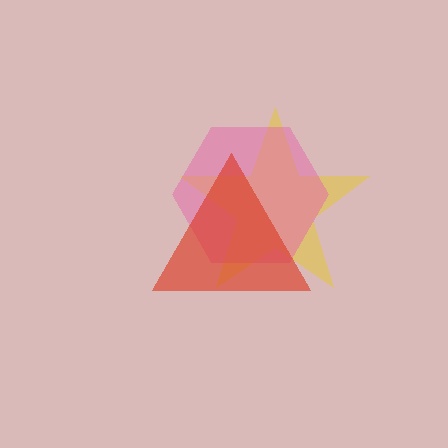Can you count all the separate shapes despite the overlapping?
Yes, there are 3 separate shapes.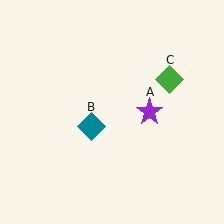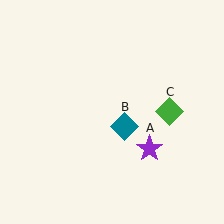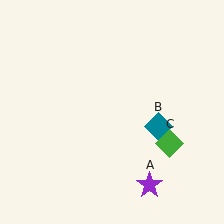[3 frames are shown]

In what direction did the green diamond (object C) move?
The green diamond (object C) moved down.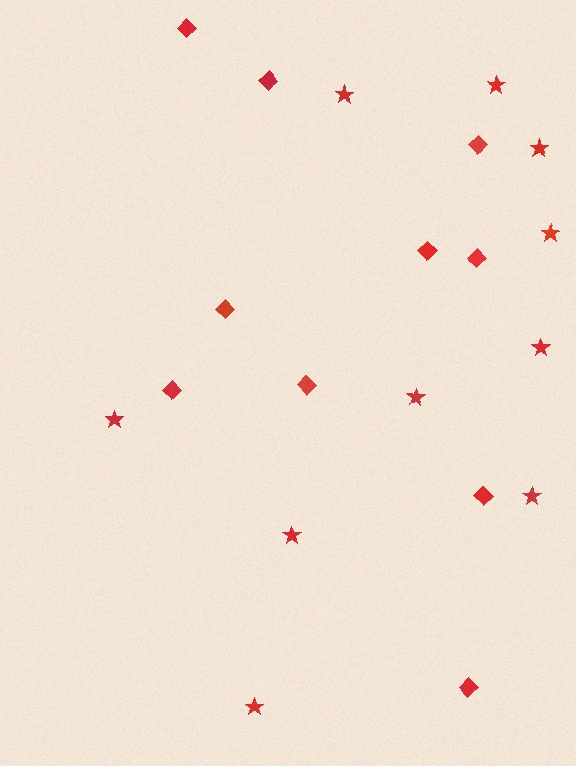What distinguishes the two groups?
There are 2 groups: one group of stars (10) and one group of diamonds (10).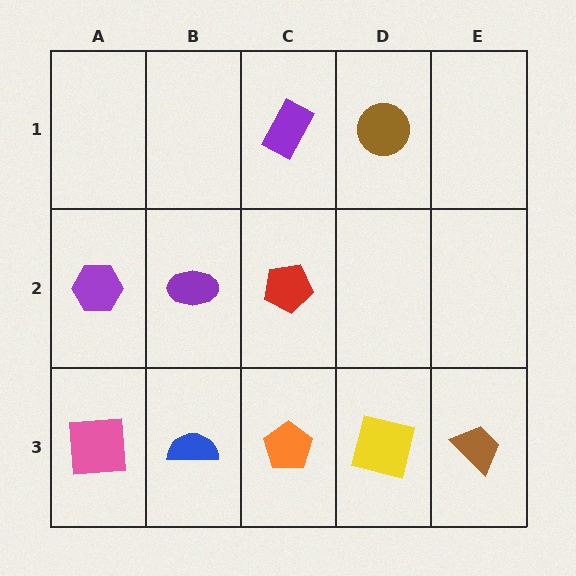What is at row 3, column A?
A pink square.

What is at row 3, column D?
A yellow square.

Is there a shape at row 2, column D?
No, that cell is empty.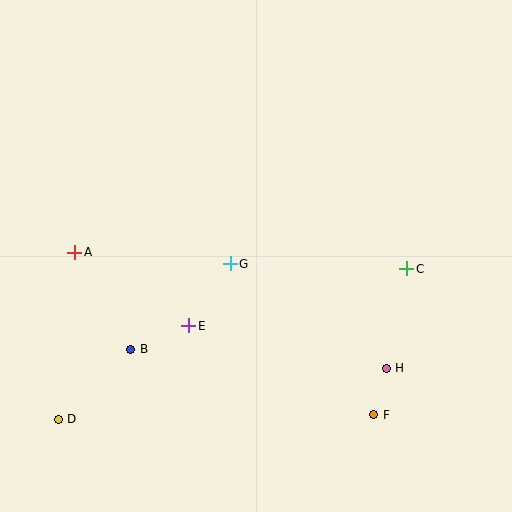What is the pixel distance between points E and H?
The distance between E and H is 202 pixels.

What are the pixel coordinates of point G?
Point G is at (230, 264).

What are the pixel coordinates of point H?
Point H is at (386, 368).